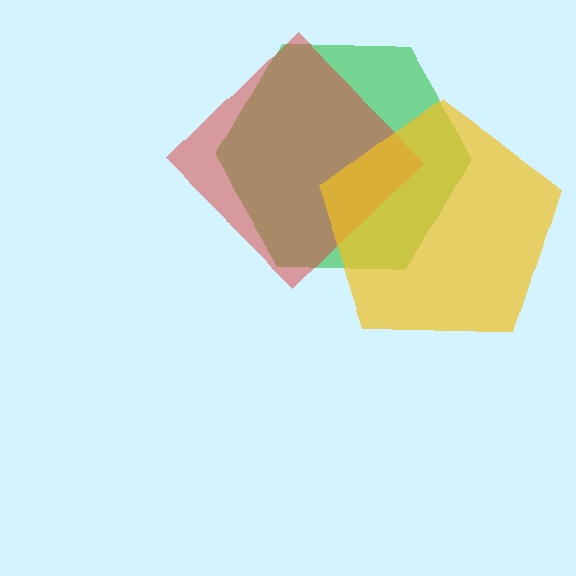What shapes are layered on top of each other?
The layered shapes are: a green hexagon, a red diamond, a yellow pentagon.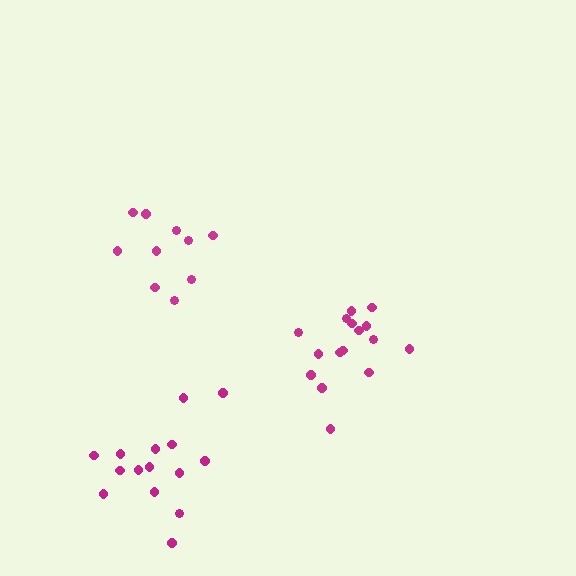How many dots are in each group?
Group 1: 15 dots, Group 2: 16 dots, Group 3: 10 dots (41 total).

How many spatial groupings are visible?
There are 3 spatial groupings.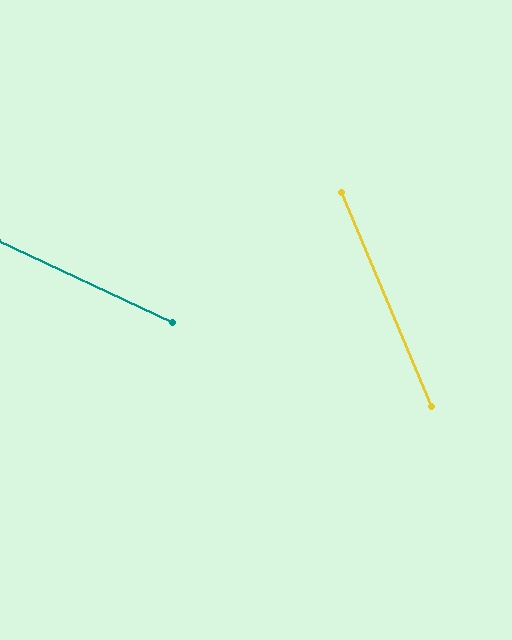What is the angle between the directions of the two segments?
Approximately 42 degrees.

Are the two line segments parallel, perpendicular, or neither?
Neither parallel nor perpendicular — they differ by about 42°.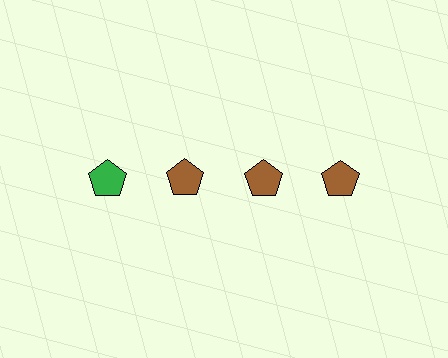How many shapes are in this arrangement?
There are 4 shapes arranged in a grid pattern.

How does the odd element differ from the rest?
It has a different color: green instead of brown.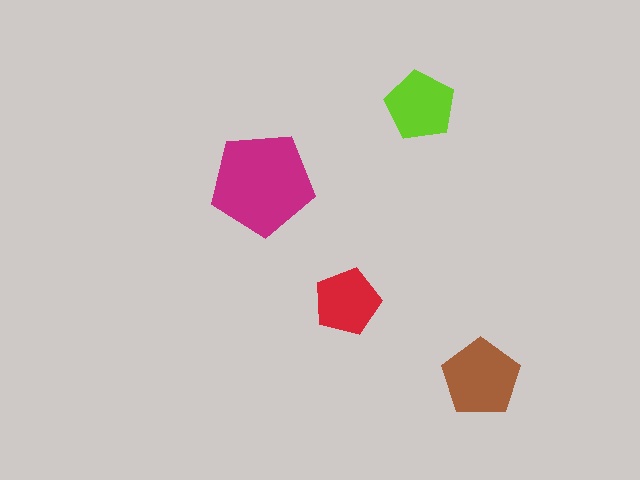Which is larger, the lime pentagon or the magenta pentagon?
The magenta one.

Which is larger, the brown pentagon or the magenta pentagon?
The magenta one.